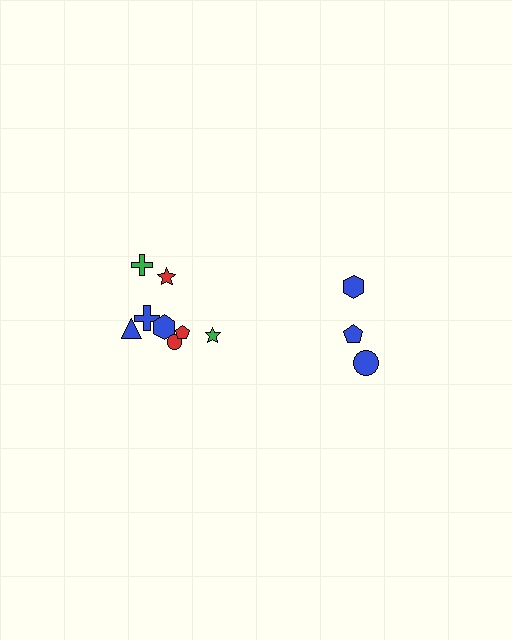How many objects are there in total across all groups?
There are 11 objects.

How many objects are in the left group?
There are 8 objects.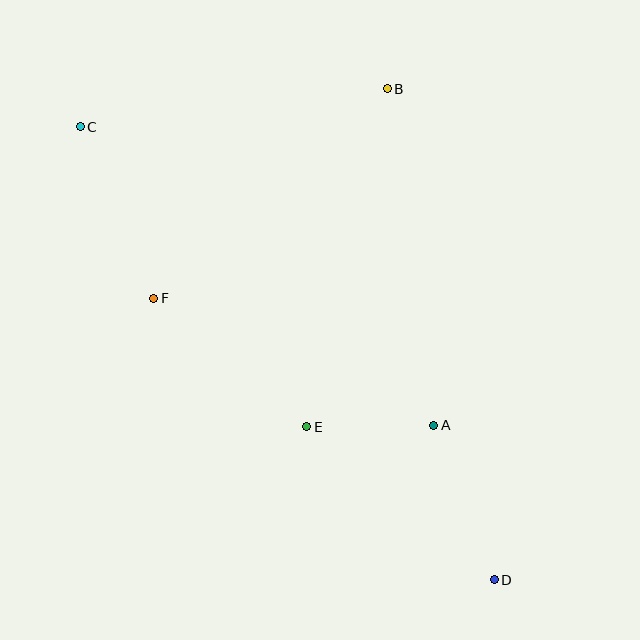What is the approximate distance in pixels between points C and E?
The distance between C and E is approximately 376 pixels.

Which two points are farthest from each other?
Points C and D are farthest from each other.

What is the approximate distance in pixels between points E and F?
The distance between E and F is approximately 200 pixels.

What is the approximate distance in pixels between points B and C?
The distance between B and C is approximately 309 pixels.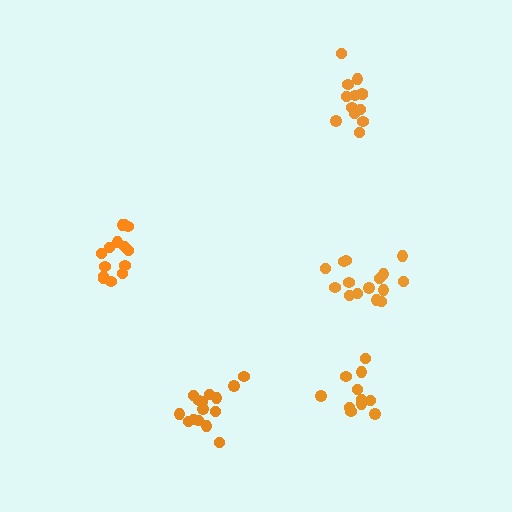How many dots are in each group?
Group 1: 15 dots, Group 2: 14 dots, Group 3: 11 dots, Group 4: 13 dots, Group 5: 15 dots (68 total).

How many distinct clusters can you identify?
There are 5 distinct clusters.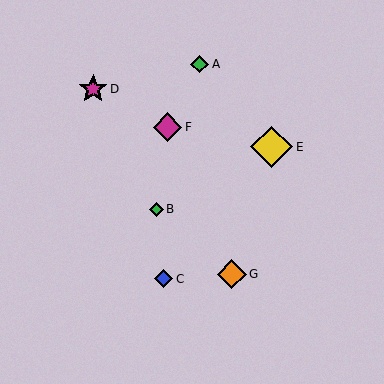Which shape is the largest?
The yellow diamond (labeled E) is the largest.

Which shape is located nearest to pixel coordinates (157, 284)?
The blue diamond (labeled C) at (163, 279) is nearest to that location.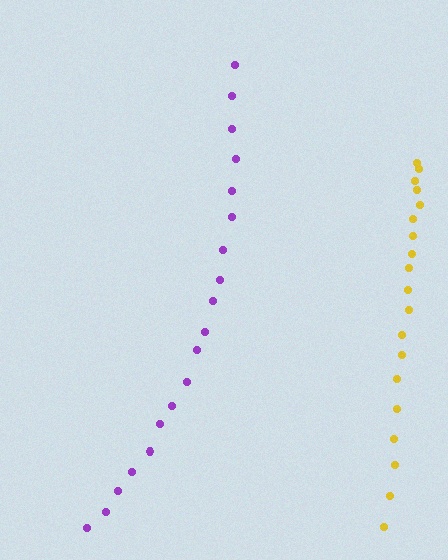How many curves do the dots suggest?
There are 2 distinct paths.